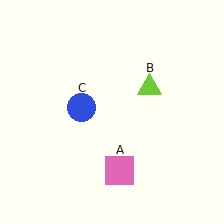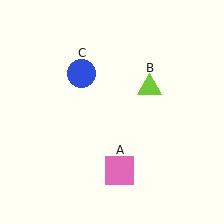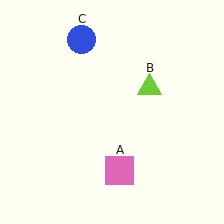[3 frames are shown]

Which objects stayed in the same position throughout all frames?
Pink square (object A) and lime triangle (object B) remained stationary.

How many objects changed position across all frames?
1 object changed position: blue circle (object C).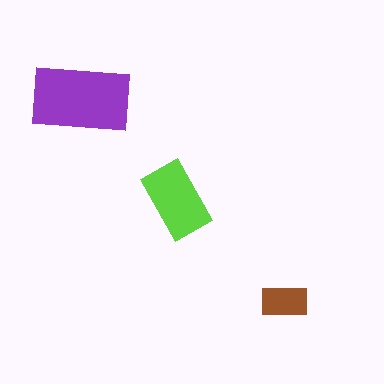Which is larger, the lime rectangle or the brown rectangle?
The lime one.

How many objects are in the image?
There are 3 objects in the image.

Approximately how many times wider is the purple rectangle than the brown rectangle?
About 2 times wider.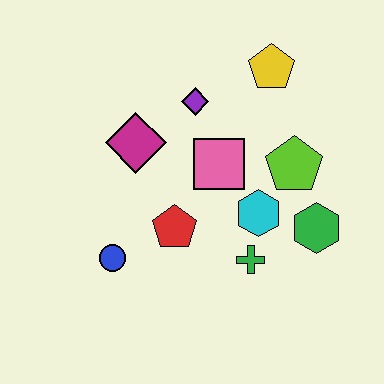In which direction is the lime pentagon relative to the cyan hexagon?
The lime pentagon is above the cyan hexagon.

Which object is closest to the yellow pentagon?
The purple diamond is closest to the yellow pentagon.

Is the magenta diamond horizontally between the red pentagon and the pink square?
No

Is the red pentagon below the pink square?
Yes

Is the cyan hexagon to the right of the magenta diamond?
Yes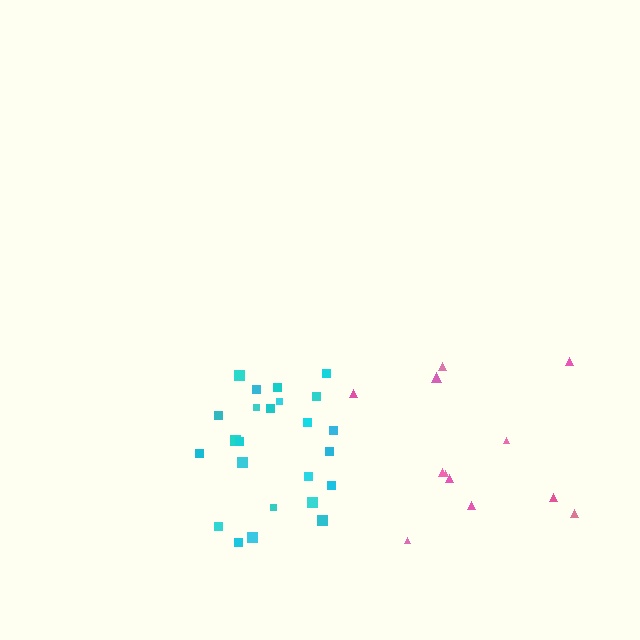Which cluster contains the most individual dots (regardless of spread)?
Cyan (24).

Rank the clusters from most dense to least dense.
cyan, pink.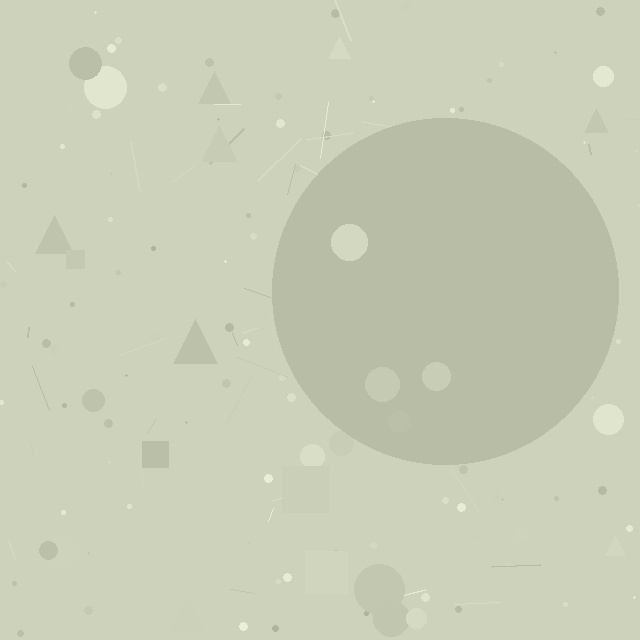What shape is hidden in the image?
A circle is hidden in the image.